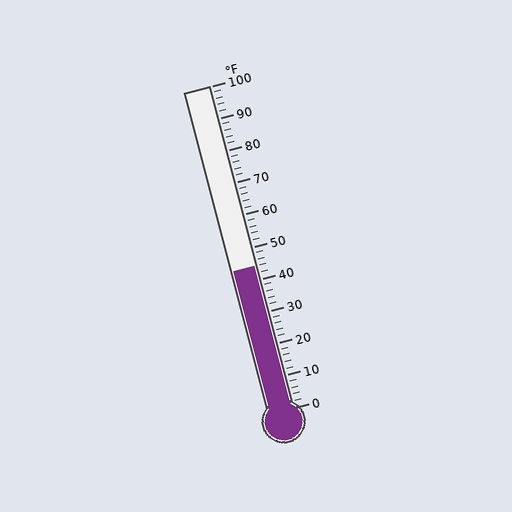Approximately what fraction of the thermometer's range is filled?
The thermometer is filled to approximately 45% of its range.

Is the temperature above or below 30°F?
The temperature is above 30°F.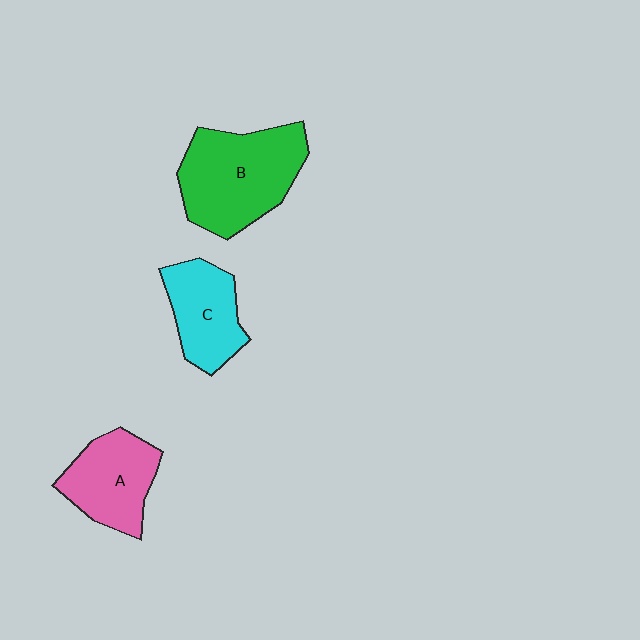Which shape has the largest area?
Shape B (green).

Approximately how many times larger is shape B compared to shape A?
Approximately 1.5 times.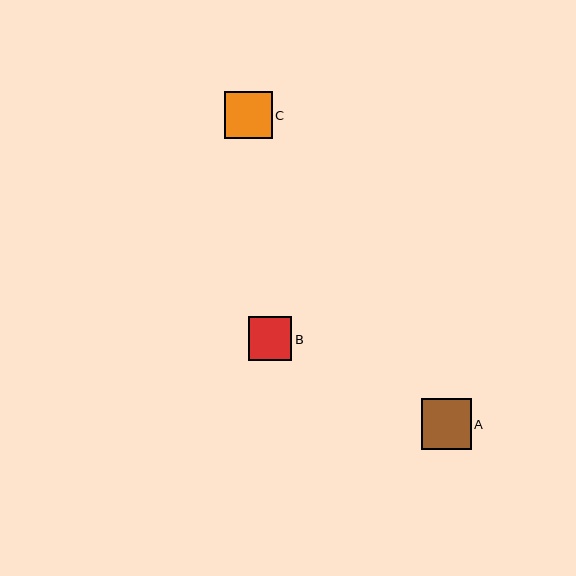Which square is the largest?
Square A is the largest with a size of approximately 50 pixels.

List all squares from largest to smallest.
From largest to smallest: A, C, B.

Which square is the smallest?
Square B is the smallest with a size of approximately 44 pixels.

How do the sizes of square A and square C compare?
Square A and square C are approximately the same size.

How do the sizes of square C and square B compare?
Square C and square B are approximately the same size.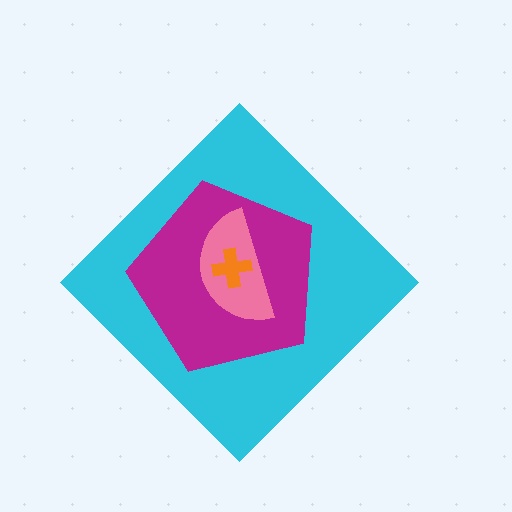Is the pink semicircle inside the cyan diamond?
Yes.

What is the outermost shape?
The cyan diamond.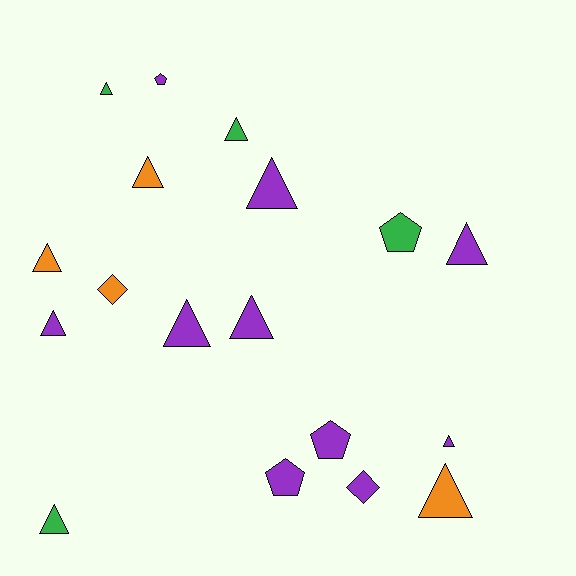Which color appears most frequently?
Purple, with 10 objects.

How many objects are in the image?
There are 18 objects.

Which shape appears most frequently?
Triangle, with 12 objects.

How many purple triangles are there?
There are 6 purple triangles.